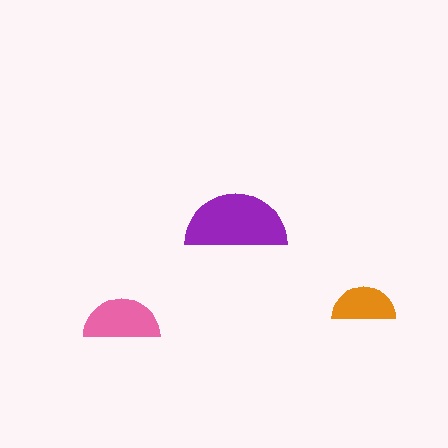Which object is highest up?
The purple semicircle is topmost.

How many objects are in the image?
There are 3 objects in the image.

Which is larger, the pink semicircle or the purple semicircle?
The purple one.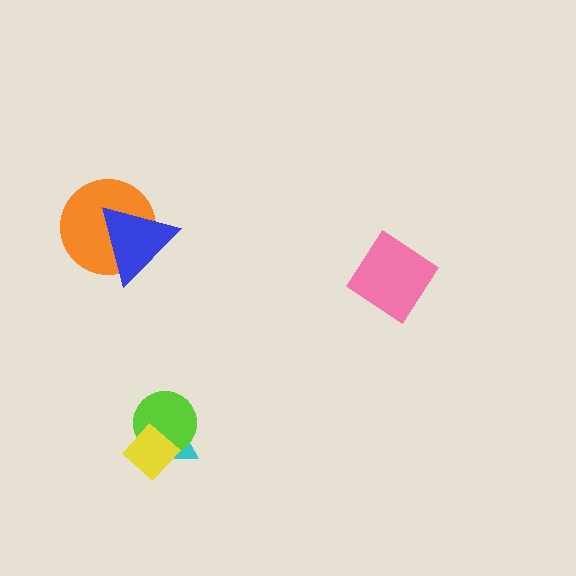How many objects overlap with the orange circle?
1 object overlaps with the orange circle.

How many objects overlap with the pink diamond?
0 objects overlap with the pink diamond.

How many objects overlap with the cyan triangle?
2 objects overlap with the cyan triangle.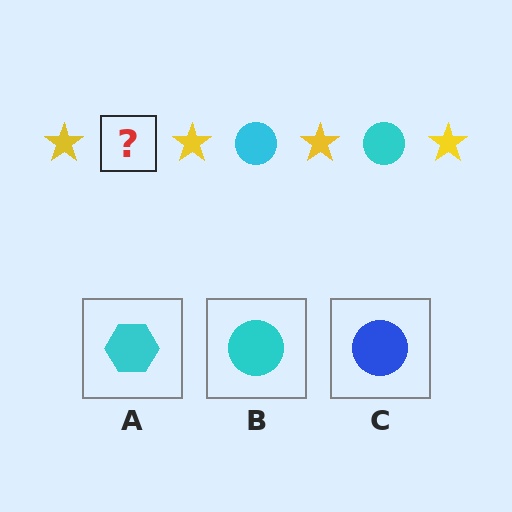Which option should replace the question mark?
Option B.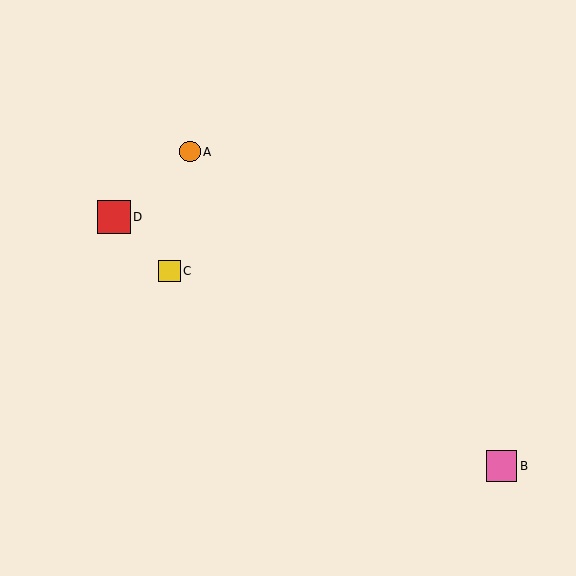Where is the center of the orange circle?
The center of the orange circle is at (190, 152).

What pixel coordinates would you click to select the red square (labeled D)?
Click at (114, 217) to select the red square D.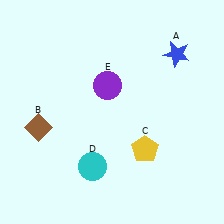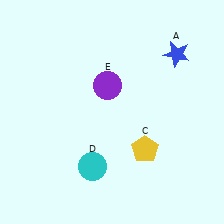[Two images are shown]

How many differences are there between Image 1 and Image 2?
There is 1 difference between the two images.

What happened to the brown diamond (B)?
The brown diamond (B) was removed in Image 2. It was in the bottom-left area of Image 1.